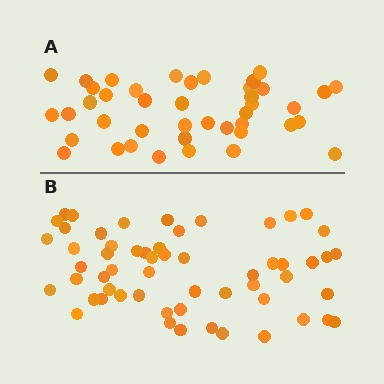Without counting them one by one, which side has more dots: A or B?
Region B (the bottom region) has more dots.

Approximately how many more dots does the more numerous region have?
Region B has approximately 15 more dots than region A.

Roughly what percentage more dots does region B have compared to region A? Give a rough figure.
About 35% more.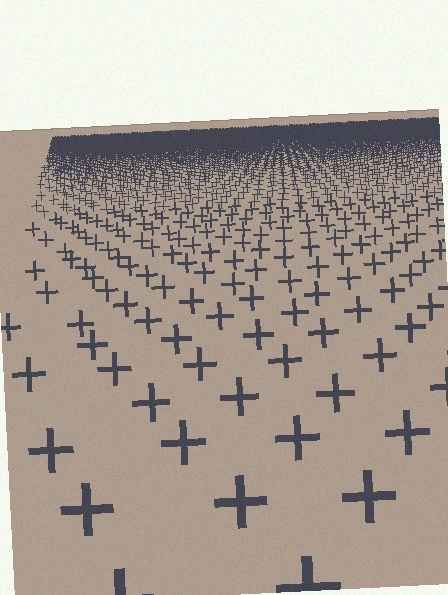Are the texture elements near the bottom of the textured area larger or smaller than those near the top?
Larger. Near the bottom, elements are closer to the viewer and appear at a bigger on-screen size.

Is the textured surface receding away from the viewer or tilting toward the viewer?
The surface is receding away from the viewer. Texture elements get smaller and denser toward the top.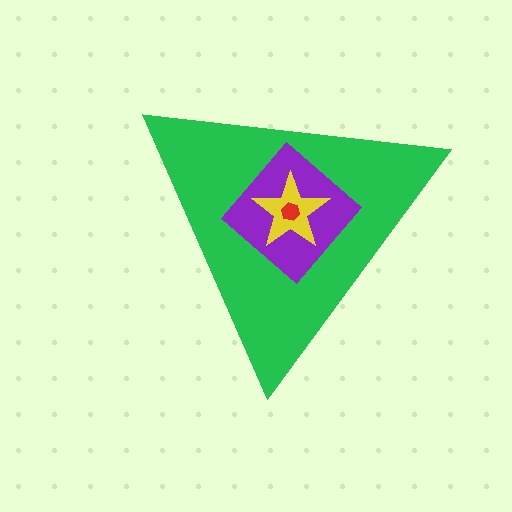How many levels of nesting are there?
4.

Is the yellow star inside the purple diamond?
Yes.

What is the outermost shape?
The green triangle.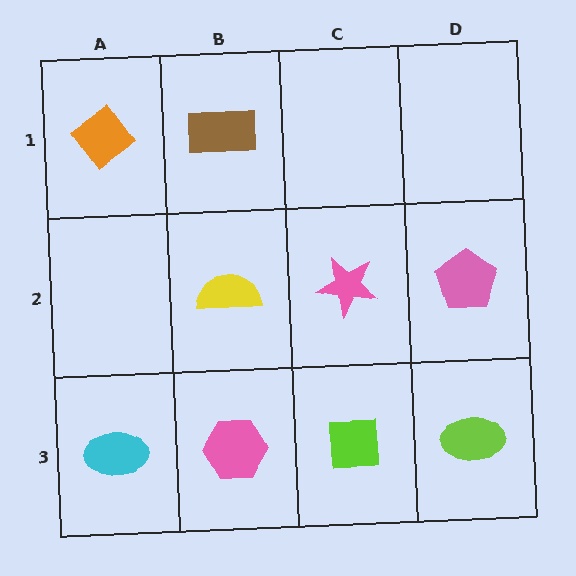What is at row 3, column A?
A cyan ellipse.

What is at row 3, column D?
A lime ellipse.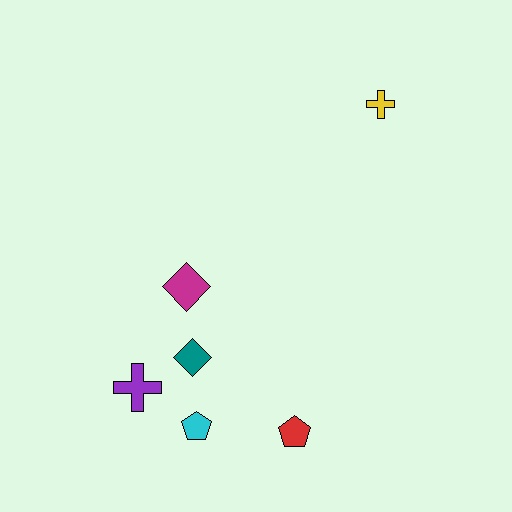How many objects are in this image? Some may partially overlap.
There are 6 objects.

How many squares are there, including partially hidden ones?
There are no squares.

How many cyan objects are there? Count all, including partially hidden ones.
There is 1 cyan object.